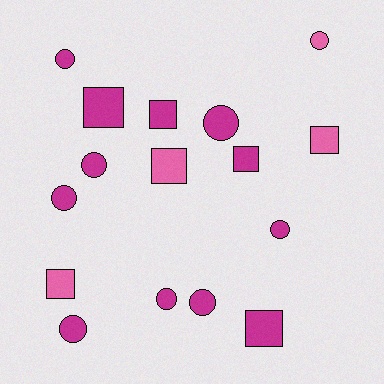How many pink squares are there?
There are 3 pink squares.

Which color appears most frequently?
Magenta, with 12 objects.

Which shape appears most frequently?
Circle, with 9 objects.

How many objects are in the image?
There are 16 objects.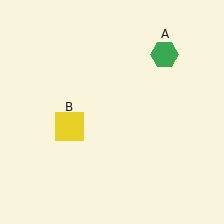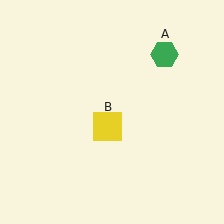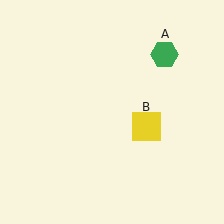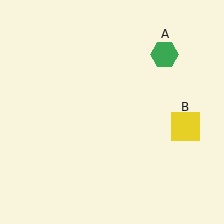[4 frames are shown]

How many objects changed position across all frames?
1 object changed position: yellow square (object B).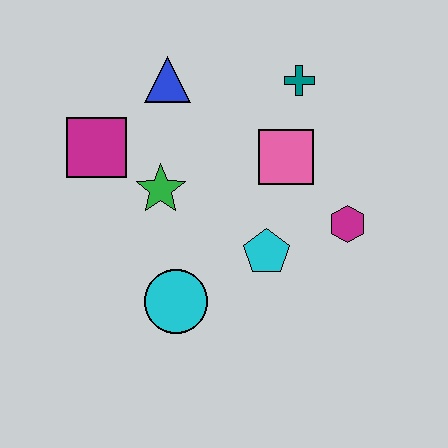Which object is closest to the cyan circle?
The cyan pentagon is closest to the cyan circle.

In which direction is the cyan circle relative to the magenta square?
The cyan circle is below the magenta square.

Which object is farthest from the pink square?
The magenta square is farthest from the pink square.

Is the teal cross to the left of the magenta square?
No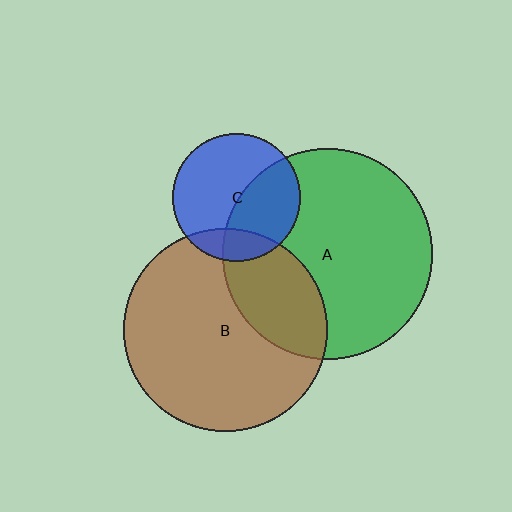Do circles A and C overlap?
Yes.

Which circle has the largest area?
Circle A (green).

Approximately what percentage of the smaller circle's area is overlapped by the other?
Approximately 40%.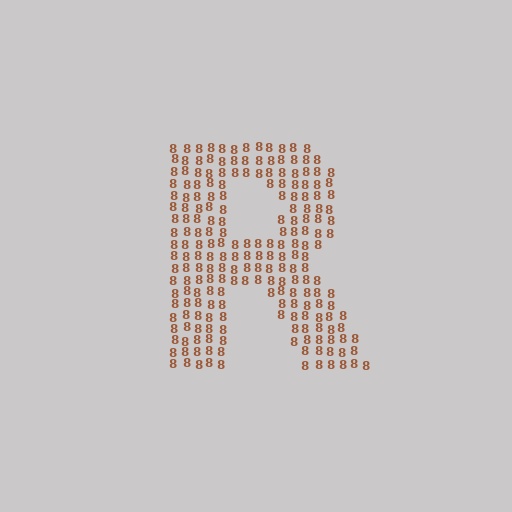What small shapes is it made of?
It is made of small digit 8's.